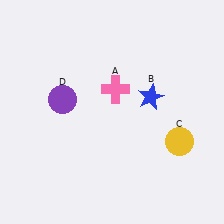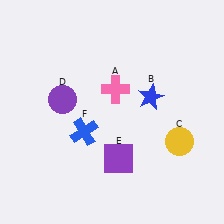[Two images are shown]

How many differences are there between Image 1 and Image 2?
There are 2 differences between the two images.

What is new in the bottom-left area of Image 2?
A blue cross (F) was added in the bottom-left area of Image 2.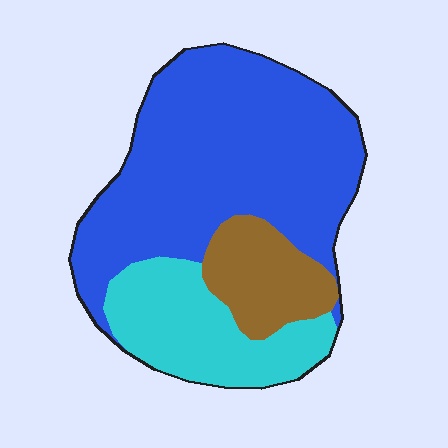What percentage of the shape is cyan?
Cyan covers roughly 25% of the shape.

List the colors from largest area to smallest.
From largest to smallest: blue, cyan, brown.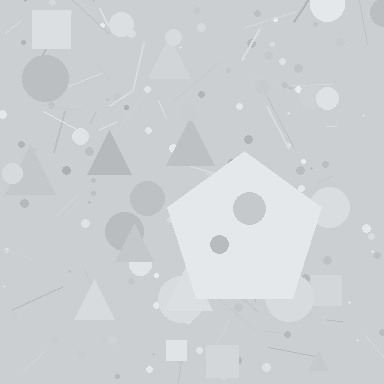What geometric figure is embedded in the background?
A pentagon is embedded in the background.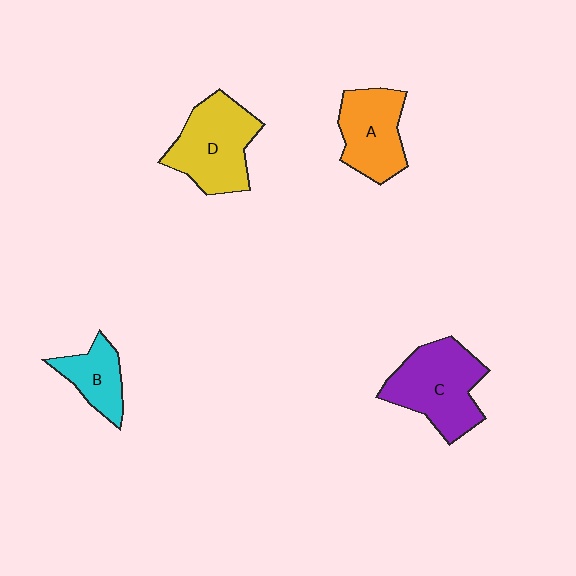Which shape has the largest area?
Shape C (purple).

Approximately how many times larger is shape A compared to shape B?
Approximately 1.5 times.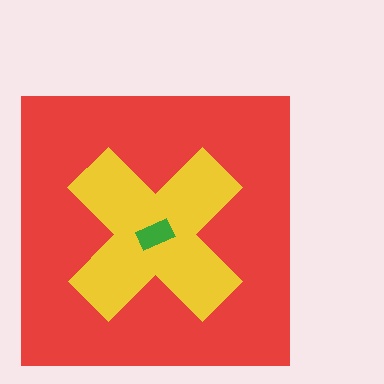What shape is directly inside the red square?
The yellow cross.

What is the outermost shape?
The red square.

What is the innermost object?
The green rectangle.